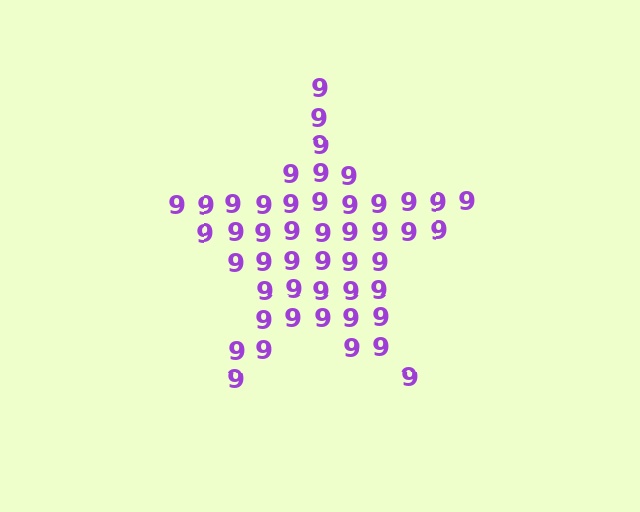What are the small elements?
The small elements are digit 9's.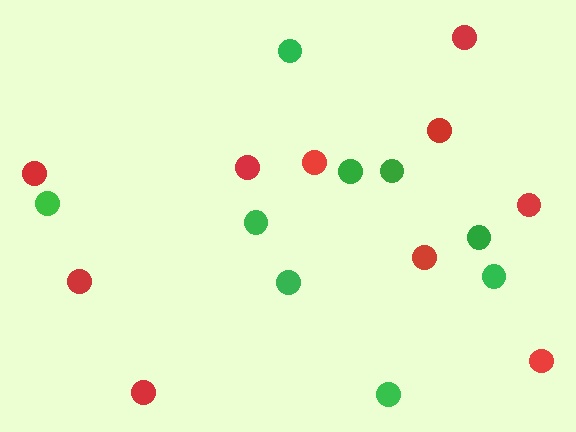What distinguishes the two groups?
There are 2 groups: one group of green circles (9) and one group of red circles (10).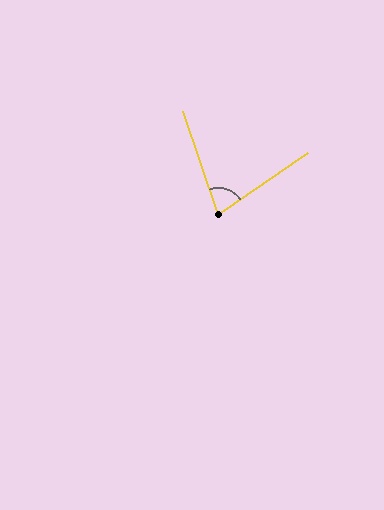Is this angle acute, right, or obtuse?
It is acute.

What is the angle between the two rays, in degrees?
Approximately 75 degrees.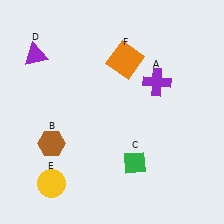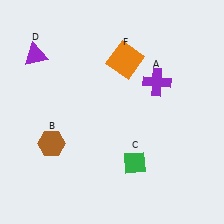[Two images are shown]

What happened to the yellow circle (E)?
The yellow circle (E) was removed in Image 2. It was in the bottom-left area of Image 1.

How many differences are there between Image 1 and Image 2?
There is 1 difference between the two images.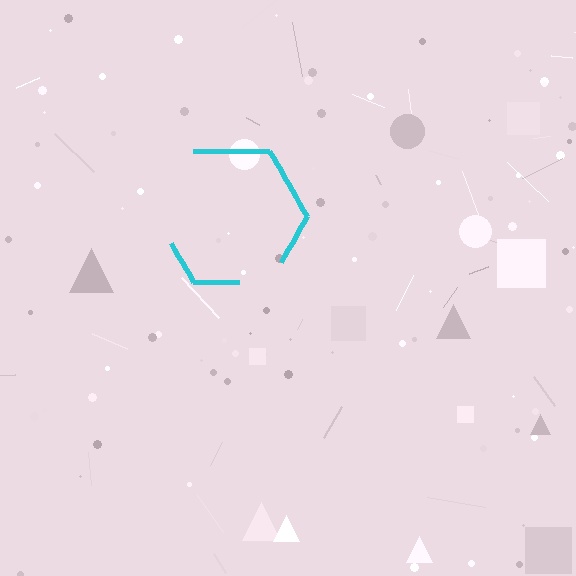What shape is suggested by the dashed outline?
The dashed outline suggests a hexagon.